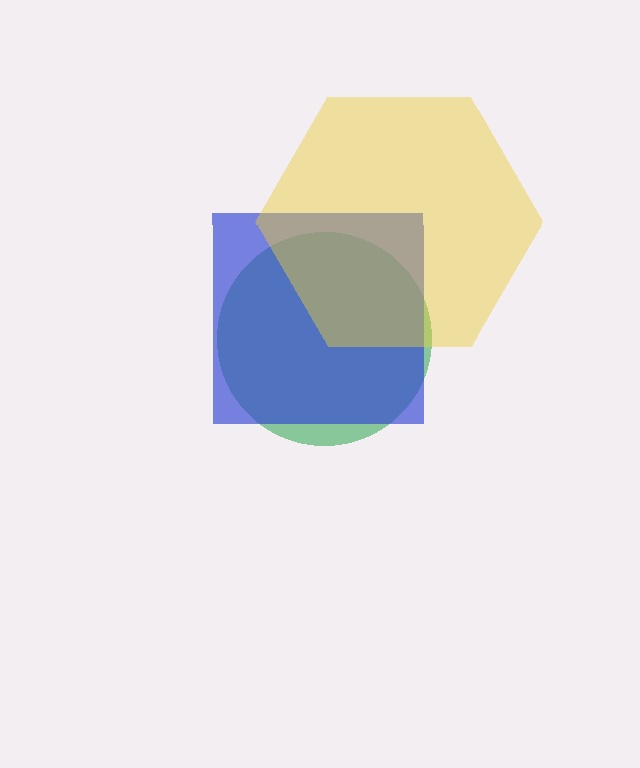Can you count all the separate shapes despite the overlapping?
Yes, there are 3 separate shapes.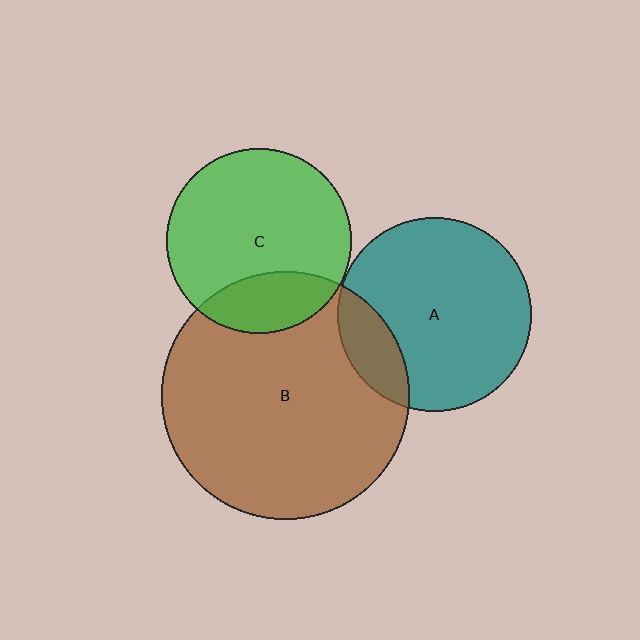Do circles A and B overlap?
Yes.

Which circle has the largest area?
Circle B (brown).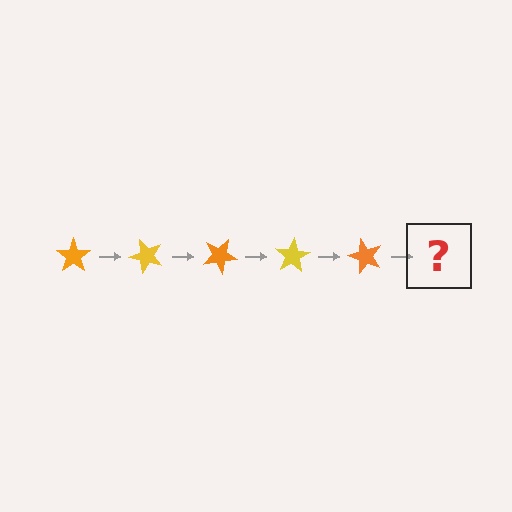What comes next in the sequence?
The next element should be a yellow star, rotated 250 degrees from the start.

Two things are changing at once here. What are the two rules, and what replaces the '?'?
The two rules are that it rotates 50 degrees each step and the color cycles through orange and yellow. The '?' should be a yellow star, rotated 250 degrees from the start.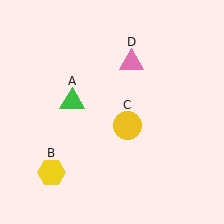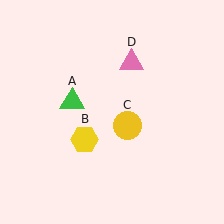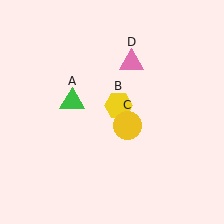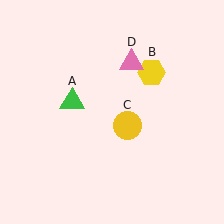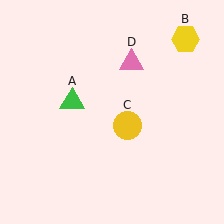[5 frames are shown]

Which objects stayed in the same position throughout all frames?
Green triangle (object A) and yellow circle (object C) and pink triangle (object D) remained stationary.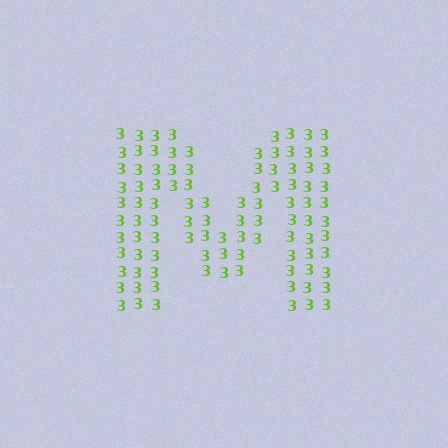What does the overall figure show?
The overall figure shows the letter M.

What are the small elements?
The small elements are digit 3's.